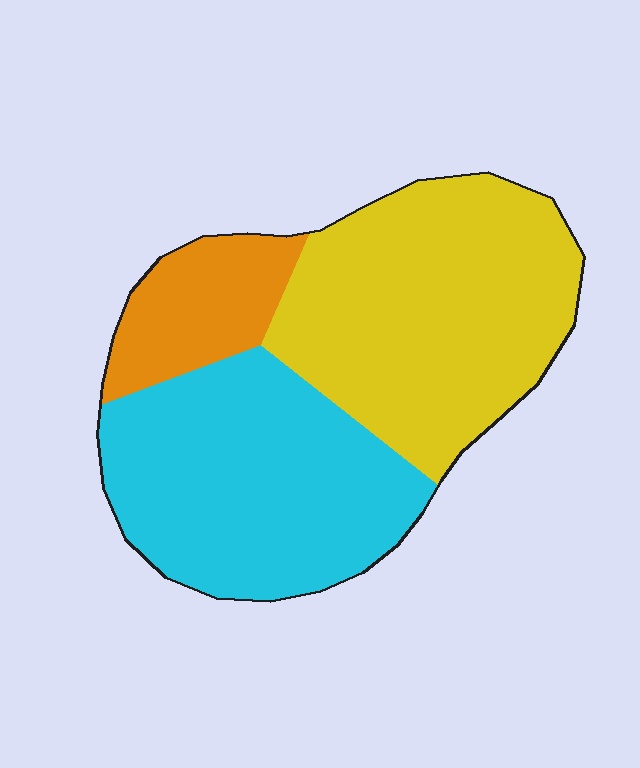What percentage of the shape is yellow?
Yellow takes up between a quarter and a half of the shape.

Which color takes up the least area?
Orange, at roughly 15%.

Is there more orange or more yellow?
Yellow.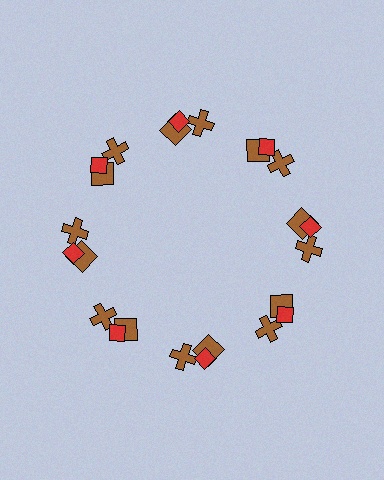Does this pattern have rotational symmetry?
Yes, this pattern has 8-fold rotational symmetry. It looks the same after rotating 45 degrees around the center.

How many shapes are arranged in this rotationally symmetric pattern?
There are 24 shapes, arranged in 8 groups of 3.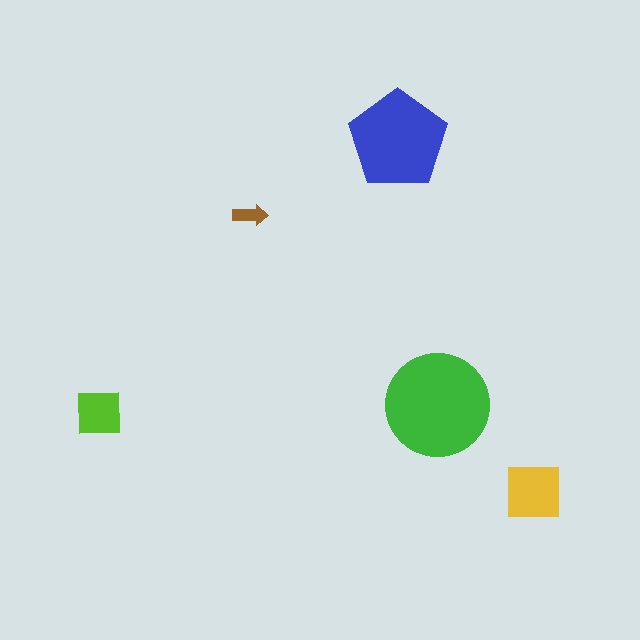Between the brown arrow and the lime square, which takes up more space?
The lime square.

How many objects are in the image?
There are 5 objects in the image.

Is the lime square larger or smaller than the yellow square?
Smaller.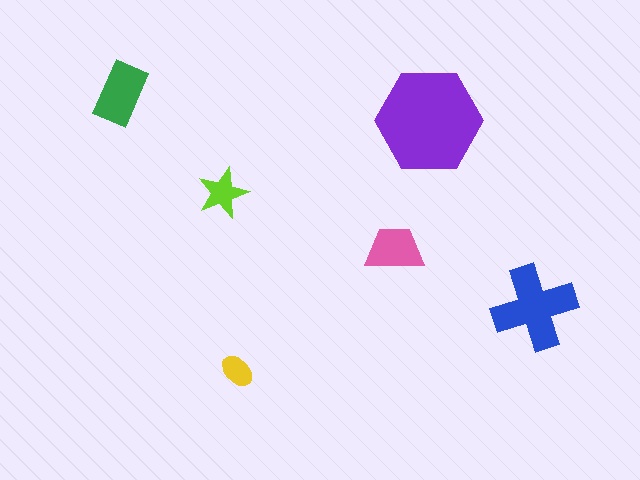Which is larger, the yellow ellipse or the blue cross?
The blue cross.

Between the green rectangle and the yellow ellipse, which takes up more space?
The green rectangle.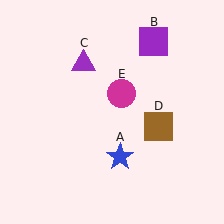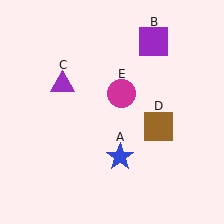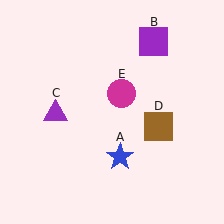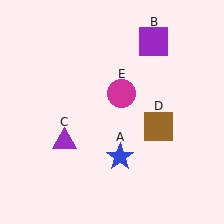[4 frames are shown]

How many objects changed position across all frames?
1 object changed position: purple triangle (object C).